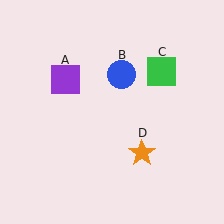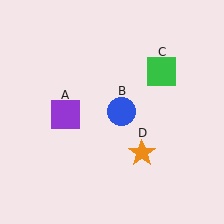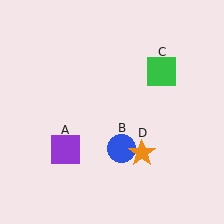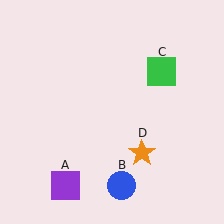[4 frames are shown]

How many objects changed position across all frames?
2 objects changed position: purple square (object A), blue circle (object B).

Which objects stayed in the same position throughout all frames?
Green square (object C) and orange star (object D) remained stationary.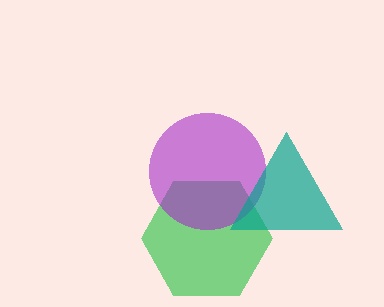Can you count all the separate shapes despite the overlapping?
Yes, there are 3 separate shapes.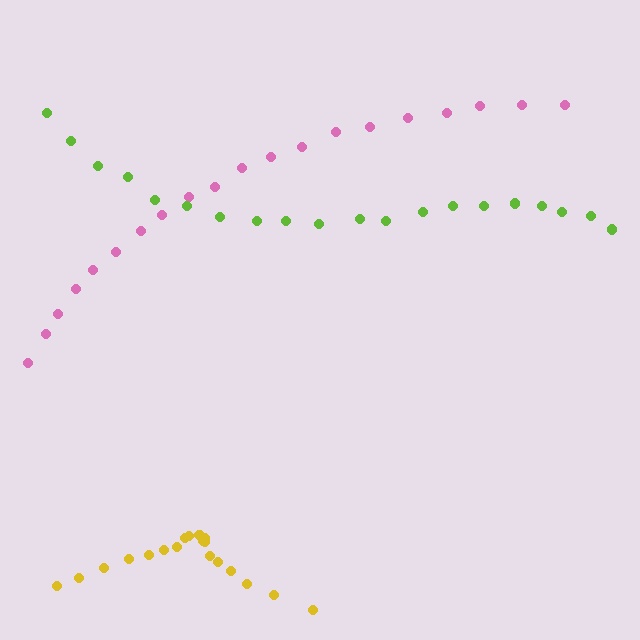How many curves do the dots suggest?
There are 3 distinct paths.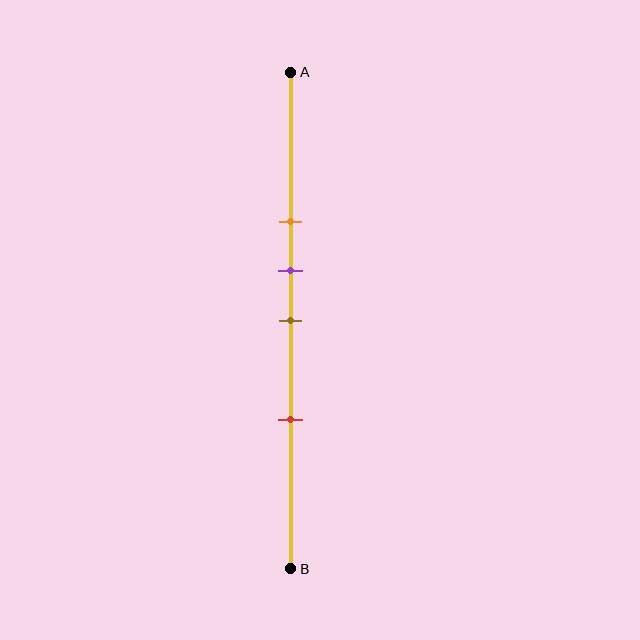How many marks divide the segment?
There are 4 marks dividing the segment.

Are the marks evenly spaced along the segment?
No, the marks are not evenly spaced.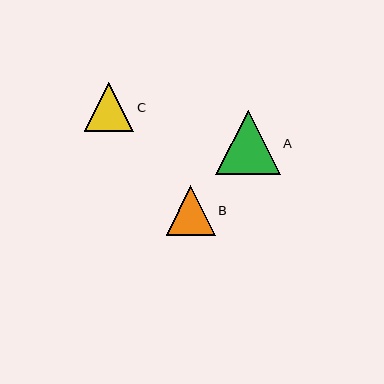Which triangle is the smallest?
Triangle B is the smallest with a size of approximately 49 pixels.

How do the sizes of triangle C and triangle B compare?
Triangle C and triangle B are approximately the same size.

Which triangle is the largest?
Triangle A is the largest with a size of approximately 65 pixels.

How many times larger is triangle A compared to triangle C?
Triangle A is approximately 1.3 times the size of triangle C.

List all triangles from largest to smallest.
From largest to smallest: A, C, B.